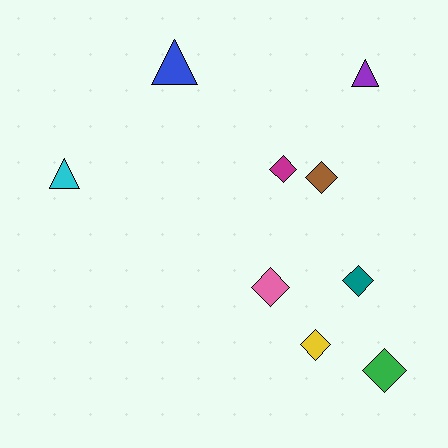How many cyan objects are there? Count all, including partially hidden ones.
There is 1 cyan object.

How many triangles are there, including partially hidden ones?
There are 3 triangles.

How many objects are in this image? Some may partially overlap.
There are 9 objects.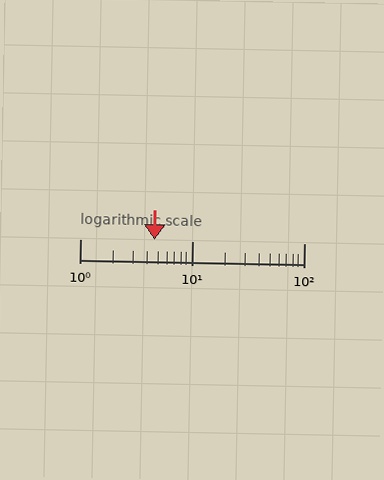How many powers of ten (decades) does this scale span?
The scale spans 2 decades, from 1 to 100.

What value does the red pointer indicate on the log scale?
The pointer indicates approximately 4.6.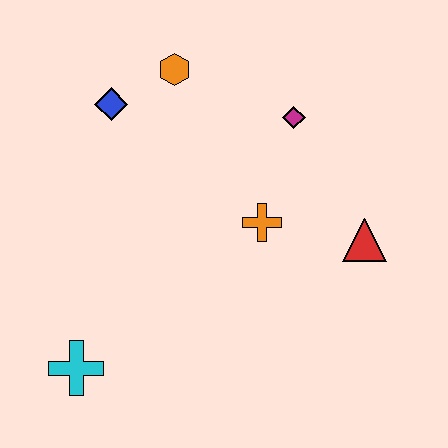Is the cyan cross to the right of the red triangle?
No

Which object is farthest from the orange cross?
The cyan cross is farthest from the orange cross.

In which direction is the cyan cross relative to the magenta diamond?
The cyan cross is below the magenta diamond.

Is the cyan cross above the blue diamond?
No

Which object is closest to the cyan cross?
The orange cross is closest to the cyan cross.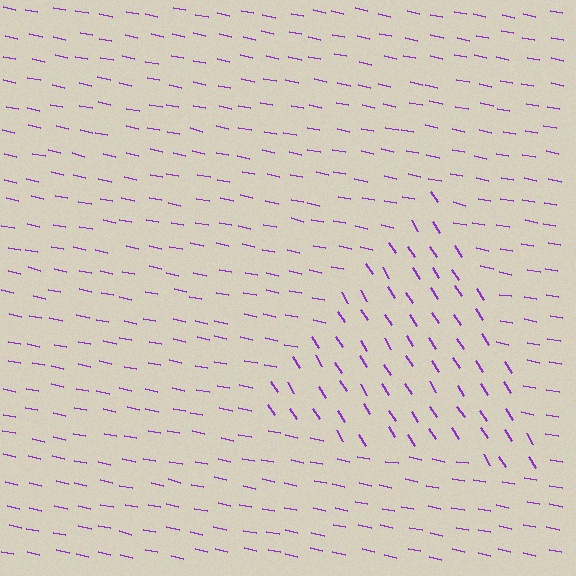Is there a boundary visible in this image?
Yes, there is a texture boundary formed by a change in line orientation.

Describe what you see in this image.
The image is filled with small purple line segments. A triangle region in the image has lines oriented differently from the surrounding lines, creating a visible texture boundary.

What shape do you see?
I see a triangle.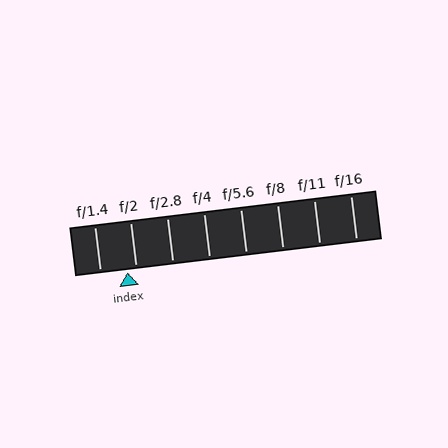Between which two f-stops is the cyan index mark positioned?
The index mark is between f/1.4 and f/2.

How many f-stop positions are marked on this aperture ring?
There are 8 f-stop positions marked.